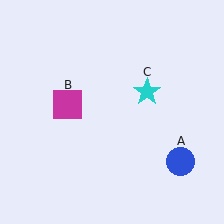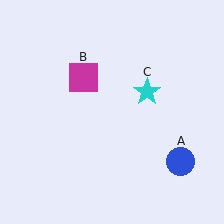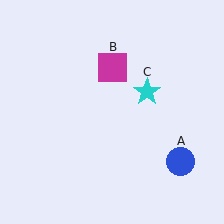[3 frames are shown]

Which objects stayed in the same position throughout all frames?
Blue circle (object A) and cyan star (object C) remained stationary.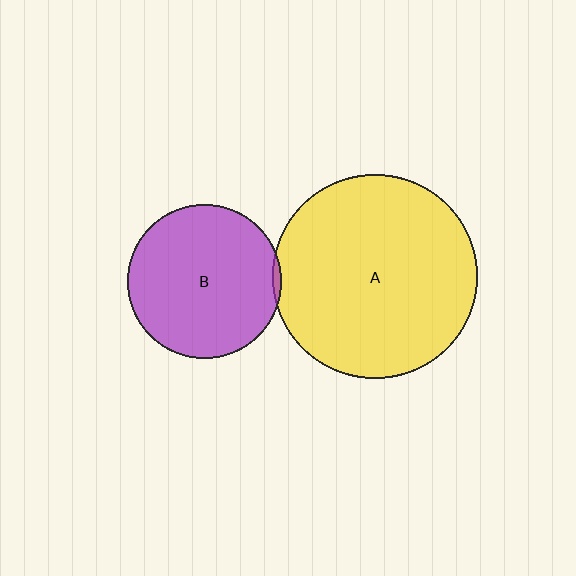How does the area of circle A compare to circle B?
Approximately 1.8 times.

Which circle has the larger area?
Circle A (yellow).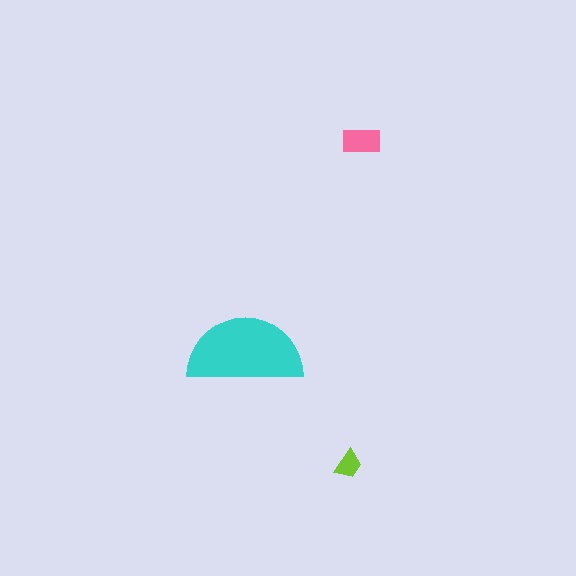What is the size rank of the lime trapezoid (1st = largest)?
3rd.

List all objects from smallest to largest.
The lime trapezoid, the pink rectangle, the cyan semicircle.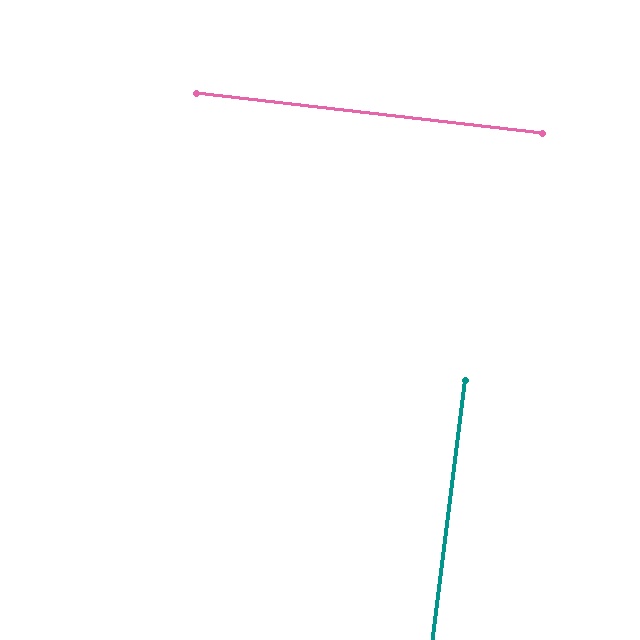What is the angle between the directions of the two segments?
Approximately 89 degrees.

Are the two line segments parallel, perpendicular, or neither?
Perpendicular — they meet at approximately 89°.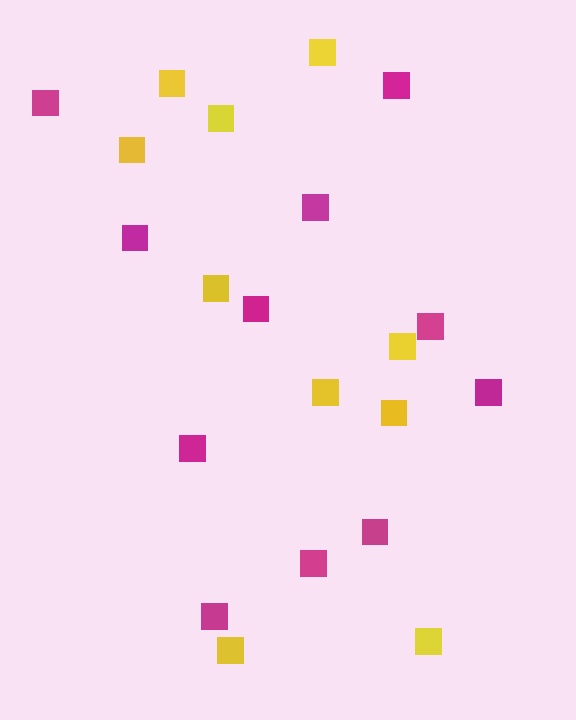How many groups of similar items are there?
There are 2 groups: one group of magenta squares (11) and one group of yellow squares (10).